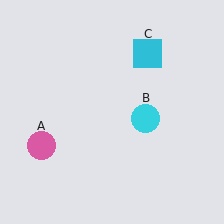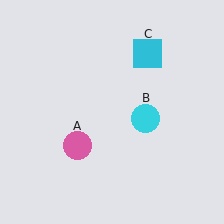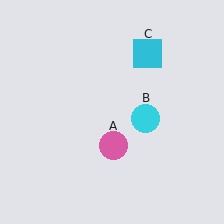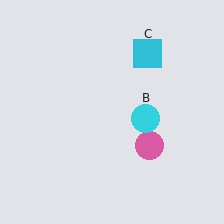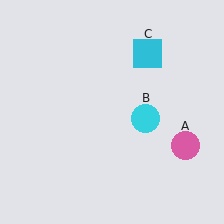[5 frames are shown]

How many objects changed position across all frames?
1 object changed position: pink circle (object A).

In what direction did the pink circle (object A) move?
The pink circle (object A) moved right.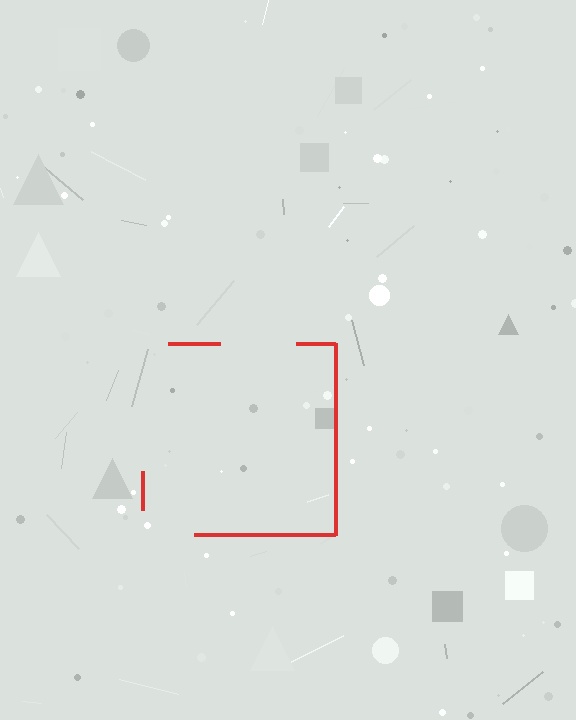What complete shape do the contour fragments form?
The contour fragments form a square.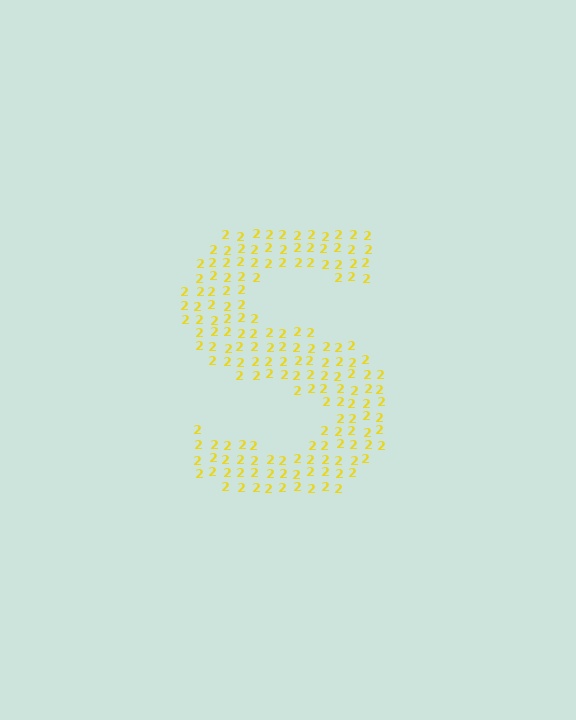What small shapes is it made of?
It is made of small digit 2's.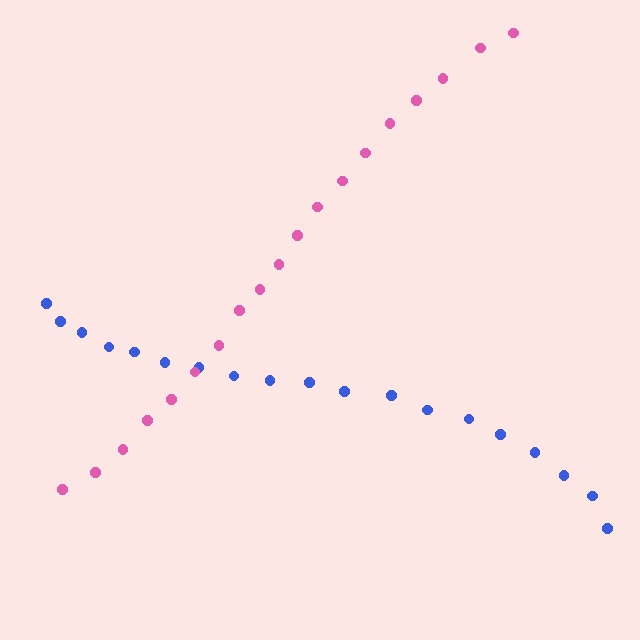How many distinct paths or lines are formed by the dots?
There are 2 distinct paths.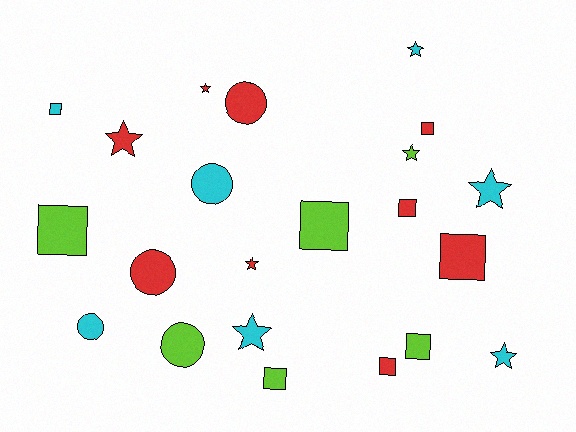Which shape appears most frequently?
Square, with 9 objects.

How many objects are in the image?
There are 22 objects.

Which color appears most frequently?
Red, with 9 objects.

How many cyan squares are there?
There is 1 cyan square.